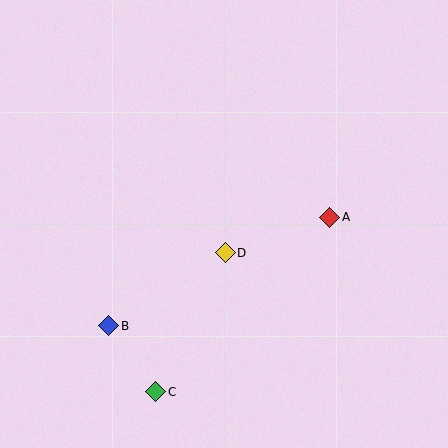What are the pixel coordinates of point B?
Point B is at (109, 326).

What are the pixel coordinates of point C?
Point C is at (156, 392).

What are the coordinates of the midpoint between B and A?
The midpoint between B and A is at (219, 271).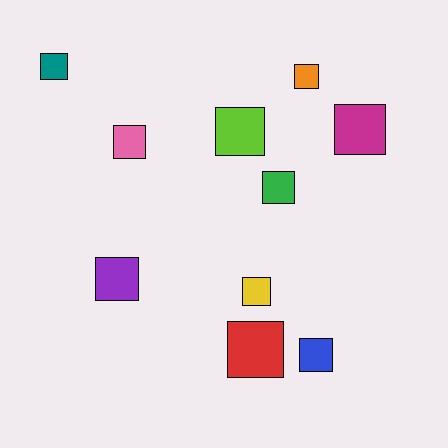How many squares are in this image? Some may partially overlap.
There are 10 squares.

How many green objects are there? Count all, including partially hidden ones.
There is 1 green object.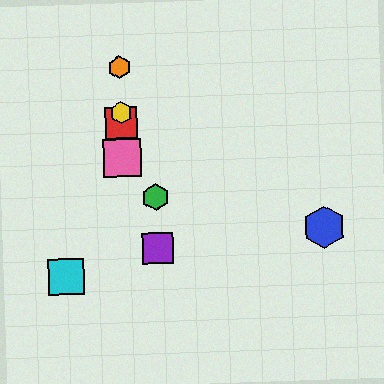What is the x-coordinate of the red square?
The red square is at x≈121.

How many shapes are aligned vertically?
4 shapes (the red square, the yellow hexagon, the orange hexagon, the pink square) are aligned vertically.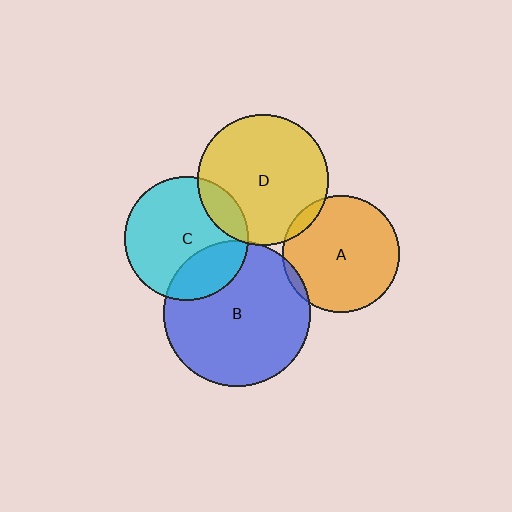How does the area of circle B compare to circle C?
Approximately 1.4 times.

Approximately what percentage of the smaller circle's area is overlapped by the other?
Approximately 5%.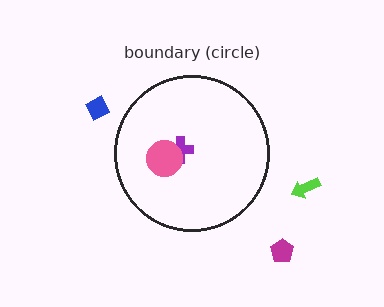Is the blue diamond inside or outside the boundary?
Outside.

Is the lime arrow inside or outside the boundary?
Outside.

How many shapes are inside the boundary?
2 inside, 3 outside.